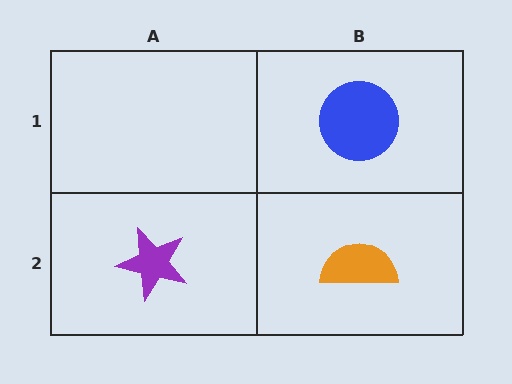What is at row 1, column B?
A blue circle.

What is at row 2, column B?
An orange semicircle.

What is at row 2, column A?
A purple star.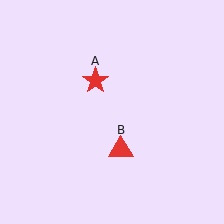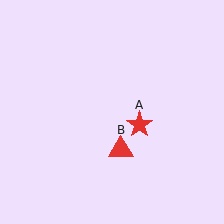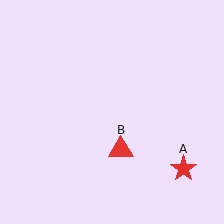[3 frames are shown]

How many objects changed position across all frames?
1 object changed position: red star (object A).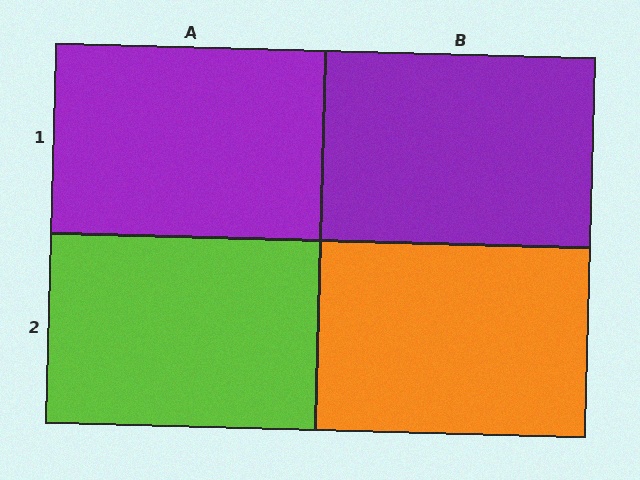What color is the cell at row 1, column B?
Purple.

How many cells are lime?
1 cell is lime.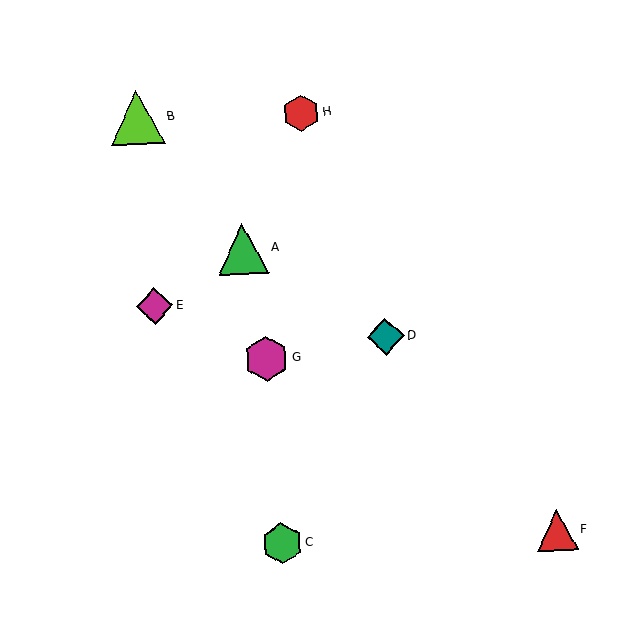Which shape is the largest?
The lime triangle (labeled B) is the largest.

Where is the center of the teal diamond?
The center of the teal diamond is at (385, 336).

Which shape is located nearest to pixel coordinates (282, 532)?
The green hexagon (labeled C) at (282, 544) is nearest to that location.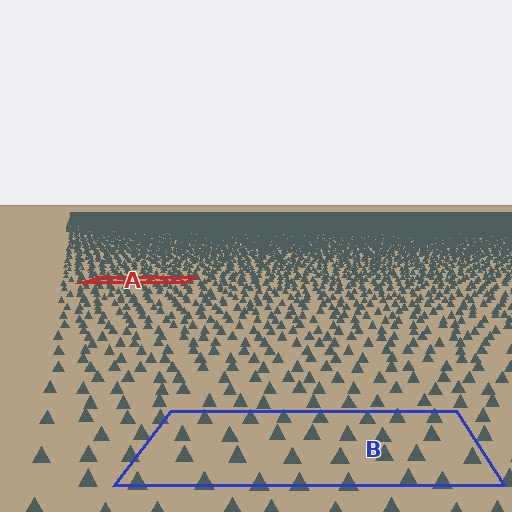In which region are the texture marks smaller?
The texture marks are smaller in region A, because it is farther away.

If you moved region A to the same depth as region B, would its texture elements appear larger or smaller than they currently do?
They would appear larger. At a closer depth, the same texture elements are projected at a bigger on-screen size.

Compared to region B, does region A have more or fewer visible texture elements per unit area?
Region A has more texture elements per unit area — they are packed more densely because it is farther away.